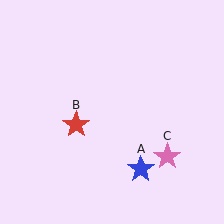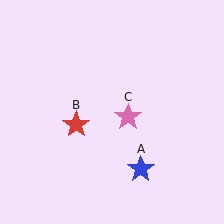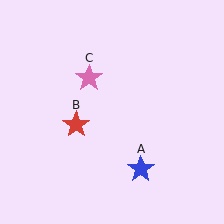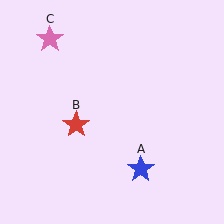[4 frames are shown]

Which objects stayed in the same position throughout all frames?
Blue star (object A) and red star (object B) remained stationary.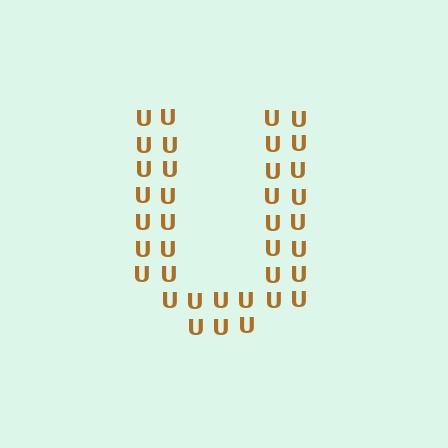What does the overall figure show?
The overall figure shows the letter U.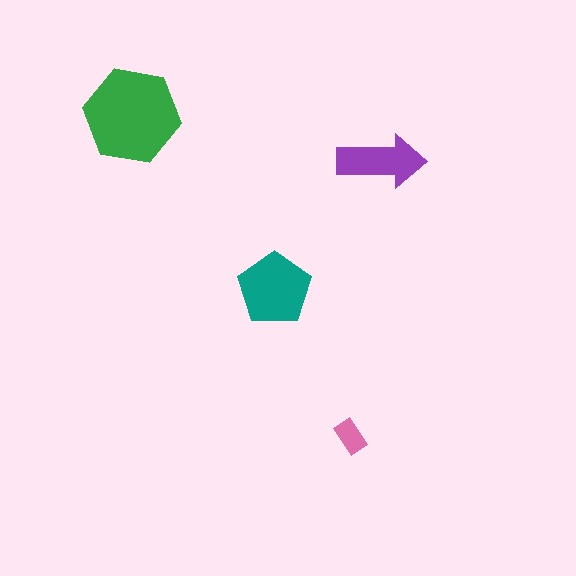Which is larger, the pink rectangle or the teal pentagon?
The teal pentagon.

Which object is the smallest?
The pink rectangle.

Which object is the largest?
The green hexagon.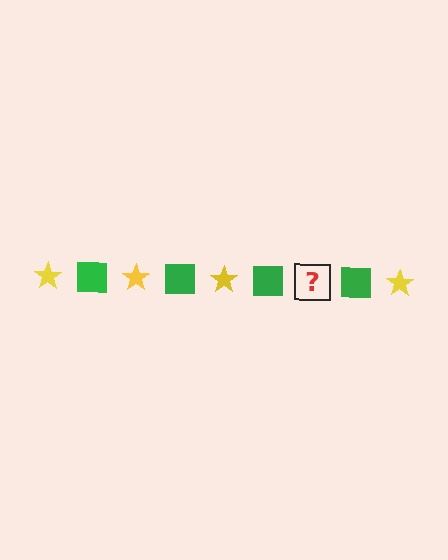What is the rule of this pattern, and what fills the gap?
The rule is that the pattern alternates between yellow star and green square. The gap should be filled with a yellow star.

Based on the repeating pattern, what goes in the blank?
The blank should be a yellow star.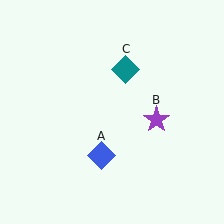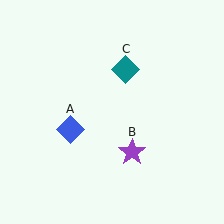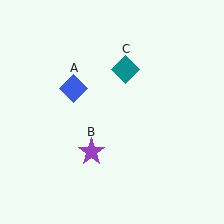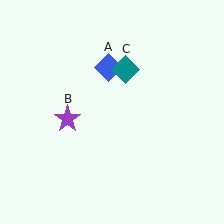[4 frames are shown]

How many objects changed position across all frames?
2 objects changed position: blue diamond (object A), purple star (object B).